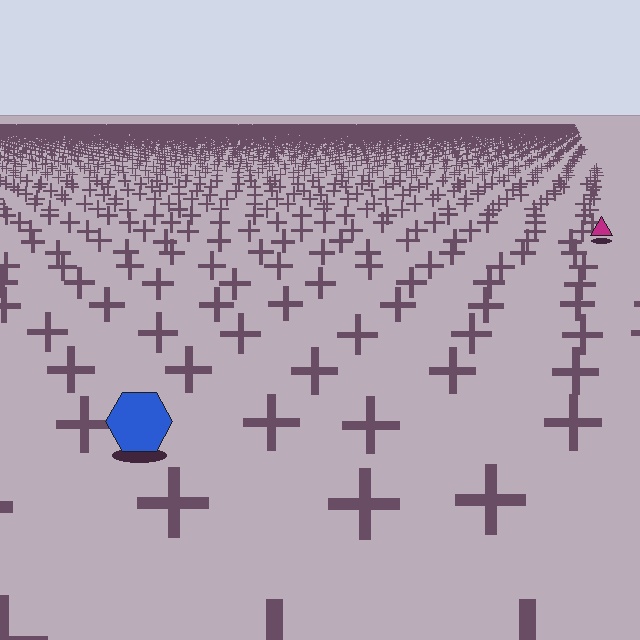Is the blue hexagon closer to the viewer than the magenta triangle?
Yes. The blue hexagon is closer — you can tell from the texture gradient: the ground texture is coarser near it.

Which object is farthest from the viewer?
The magenta triangle is farthest from the viewer. It appears smaller and the ground texture around it is denser.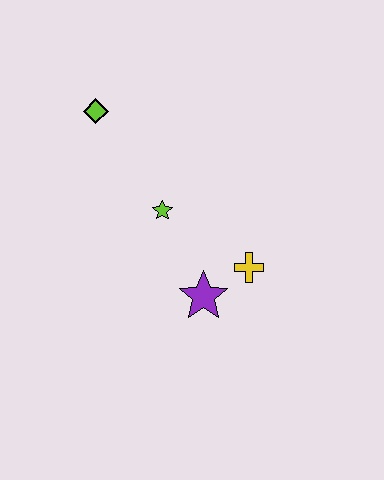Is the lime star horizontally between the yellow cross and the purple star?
No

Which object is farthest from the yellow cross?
The lime diamond is farthest from the yellow cross.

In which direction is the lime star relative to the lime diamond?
The lime star is below the lime diamond.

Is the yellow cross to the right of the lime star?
Yes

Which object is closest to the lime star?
The purple star is closest to the lime star.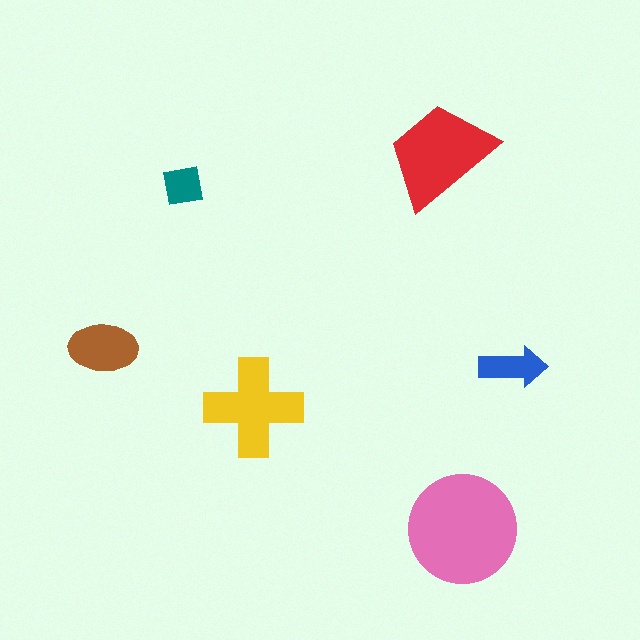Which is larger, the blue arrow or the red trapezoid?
The red trapezoid.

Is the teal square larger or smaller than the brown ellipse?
Smaller.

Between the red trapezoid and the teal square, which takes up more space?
The red trapezoid.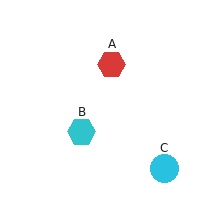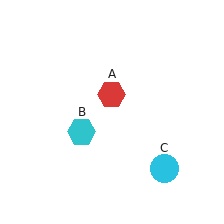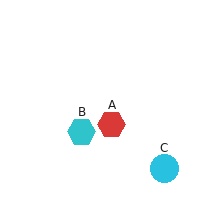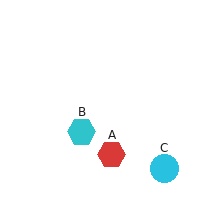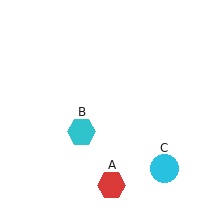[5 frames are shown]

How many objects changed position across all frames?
1 object changed position: red hexagon (object A).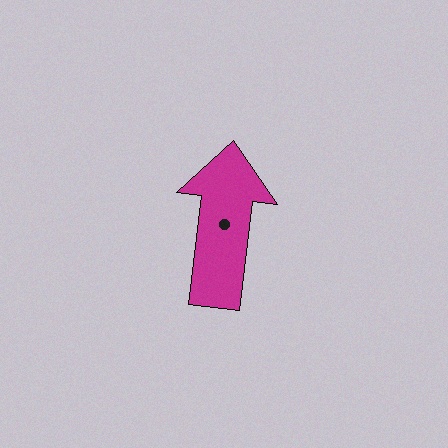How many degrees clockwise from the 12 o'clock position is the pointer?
Approximately 7 degrees.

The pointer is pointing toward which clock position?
Roughly 12 o'clock.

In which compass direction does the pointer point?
North.